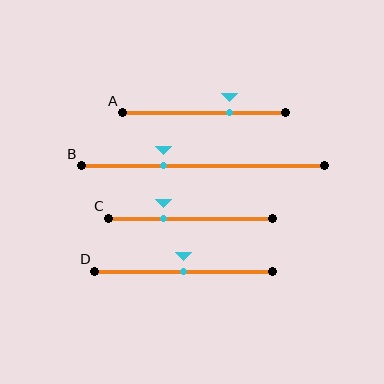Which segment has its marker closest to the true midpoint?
Segment D has its marker closest to the true midpoint.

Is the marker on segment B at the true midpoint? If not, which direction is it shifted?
No, the marker on segment B is shifted to the left by about 16% of the segment length.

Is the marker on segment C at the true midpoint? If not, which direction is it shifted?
No, the marker on segment C is shifted to the left by about 16% of the segment length.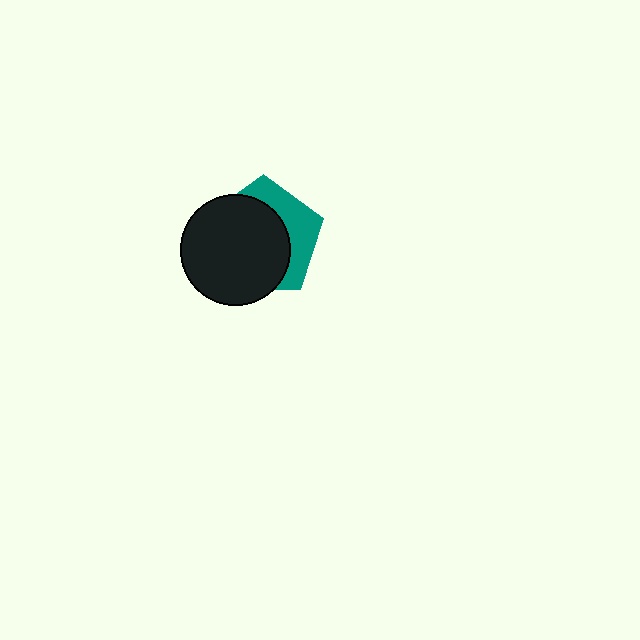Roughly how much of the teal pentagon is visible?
A small part of it is visible (roughly 34%).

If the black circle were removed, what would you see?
You would see the complete teal pentagon.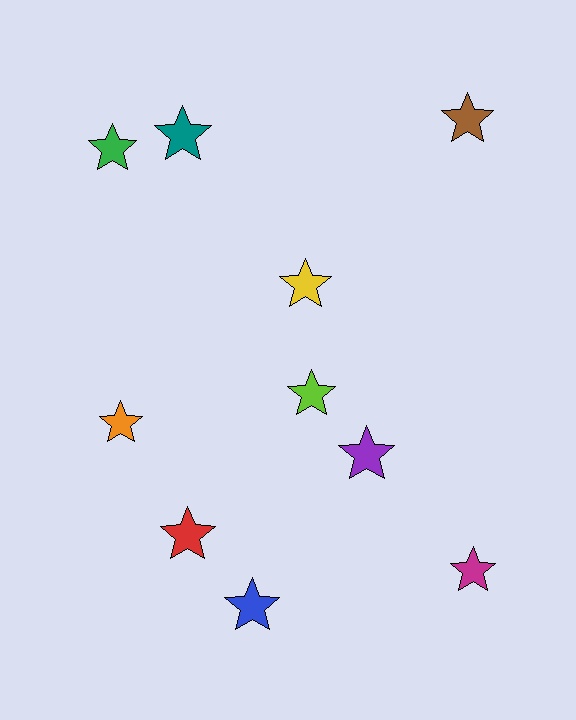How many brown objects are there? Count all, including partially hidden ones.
There is 1 brown object.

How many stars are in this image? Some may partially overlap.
There are 10 stars.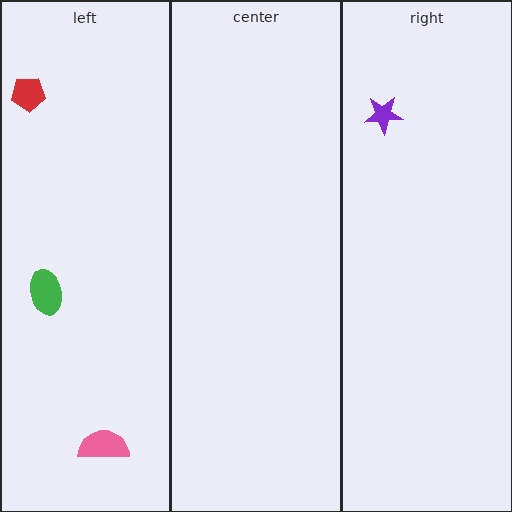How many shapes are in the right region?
1.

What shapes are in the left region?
The pink semicircle, the green ellipse, the red pentagon.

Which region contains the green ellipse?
The left region.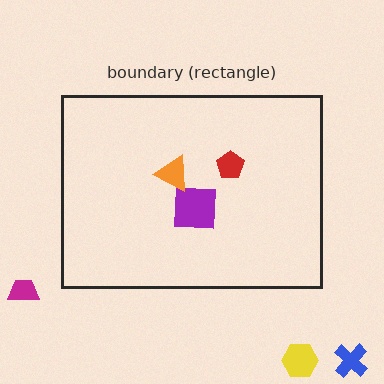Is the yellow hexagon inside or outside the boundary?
Outside.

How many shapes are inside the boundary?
3 inside, 3 outside.